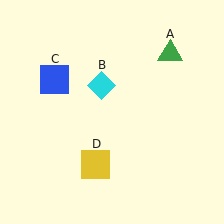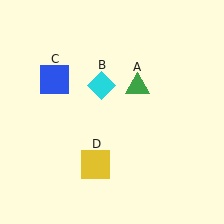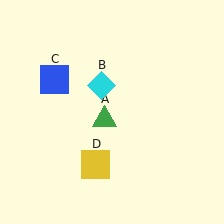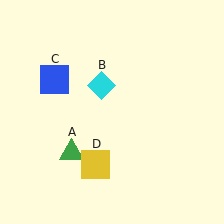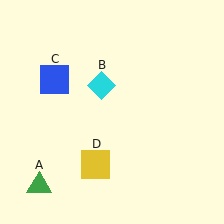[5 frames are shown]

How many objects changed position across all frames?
1 object changed position: green triangle (object A).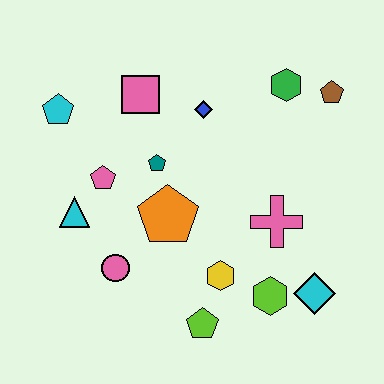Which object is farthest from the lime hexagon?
The cyan pentagon is farthest from the lime hexagon.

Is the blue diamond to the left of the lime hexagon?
Yes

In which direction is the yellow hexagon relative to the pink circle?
The yellow hexagon is to the right of the pink circle.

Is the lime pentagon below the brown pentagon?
Yes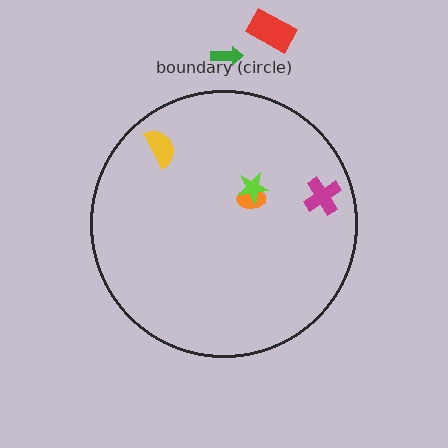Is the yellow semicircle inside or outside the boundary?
Inside.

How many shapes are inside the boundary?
4 inside, 2 outside.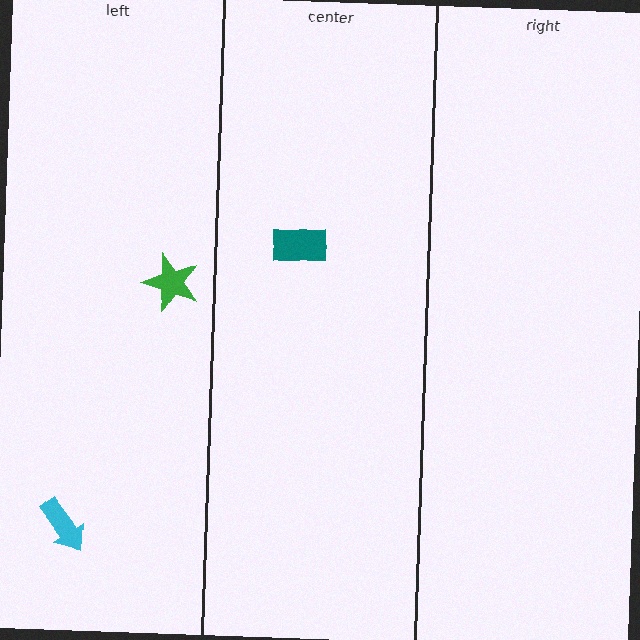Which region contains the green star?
The left region.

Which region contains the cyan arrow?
The left region.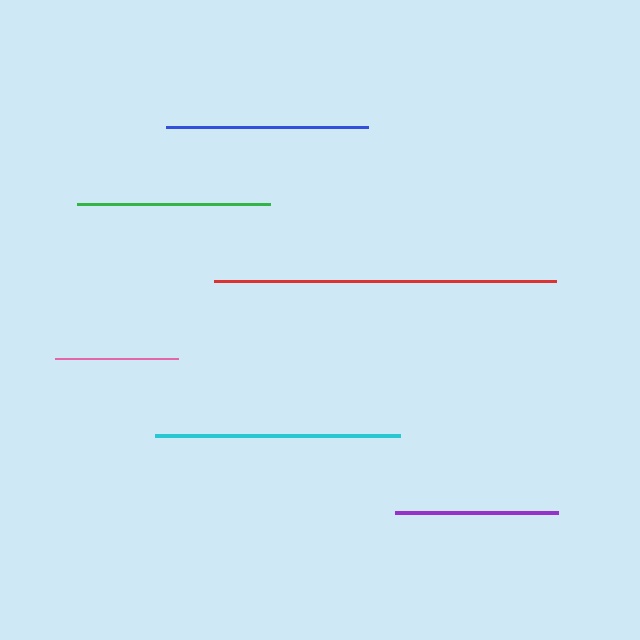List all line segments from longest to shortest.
From longest to shortest: red, cyan, blue, green, purple, pink.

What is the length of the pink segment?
The pink segment is approximately 123 pixels long.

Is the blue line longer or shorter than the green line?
The blue line is longer than the green line.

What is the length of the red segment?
The red segment is approximately 342 pixels long.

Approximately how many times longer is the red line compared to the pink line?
The red line is approximately 2.8 times the length of the pink line.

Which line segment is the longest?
The red line is the longest at approximately 342 pixels.